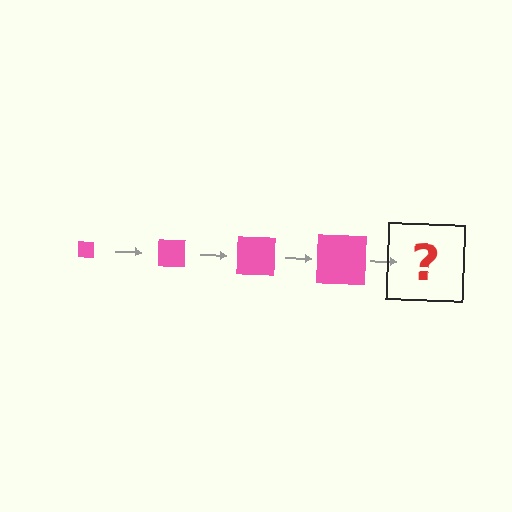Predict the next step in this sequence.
The next step is a pink square, larger than the previous one.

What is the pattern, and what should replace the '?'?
The pattern is that the square gets progressively larger each step. The '?' should be a pink square, larger than the previous one.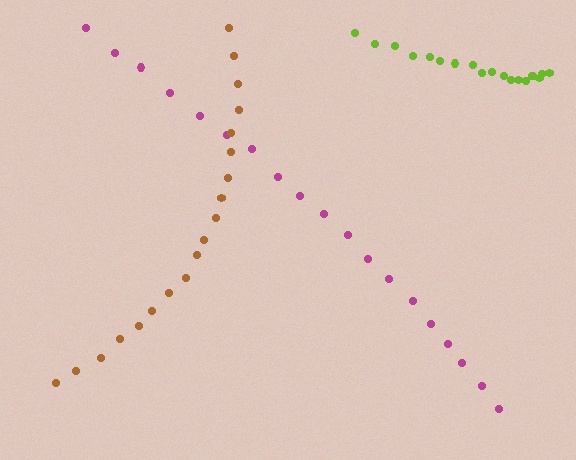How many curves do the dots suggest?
There are 3 distinct paths.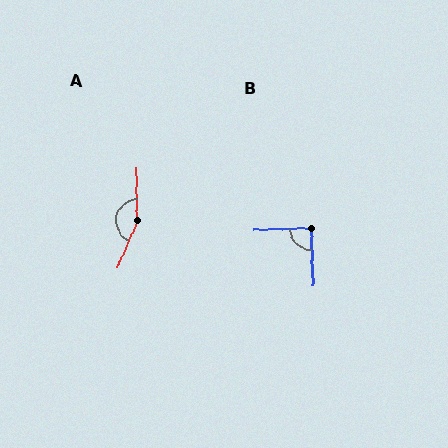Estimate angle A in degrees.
Approximately 156 degrees.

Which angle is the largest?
A, at approximately 156 degrees.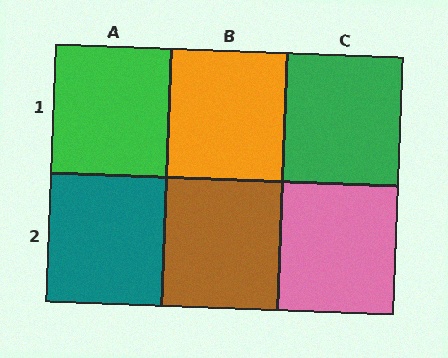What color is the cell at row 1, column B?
Orange.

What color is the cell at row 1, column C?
Green.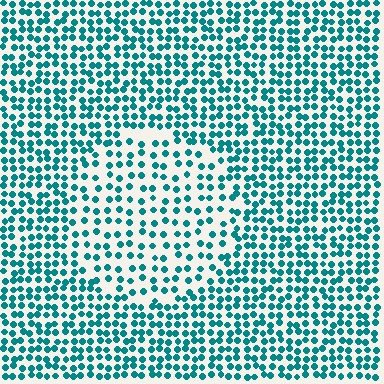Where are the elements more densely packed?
The elements are more densely packed outside the circle boundary.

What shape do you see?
I see a circle.